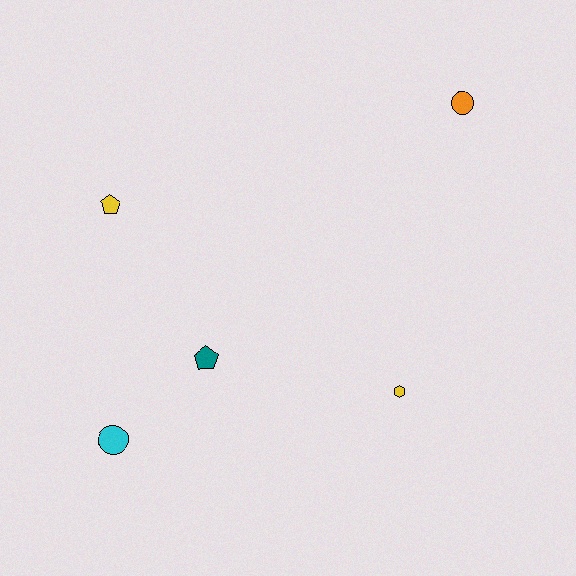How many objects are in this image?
There are 5 objects.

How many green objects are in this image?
There are no green objects.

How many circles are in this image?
There are 2 circles.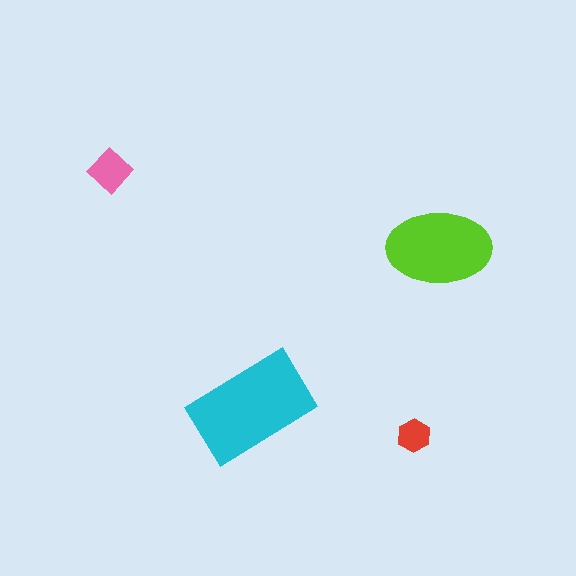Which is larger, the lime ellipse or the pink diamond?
The lime ellipse.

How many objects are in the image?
There are 4 objects in the image.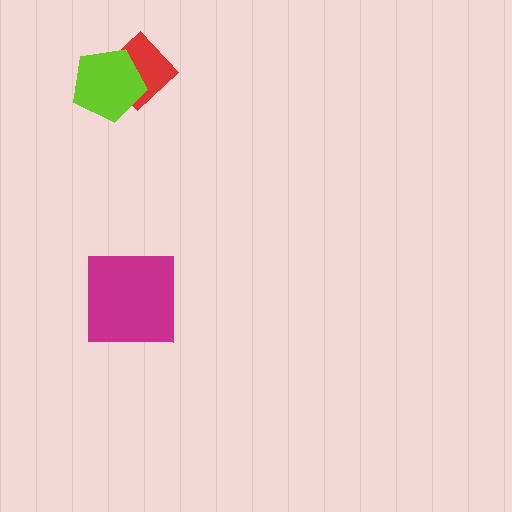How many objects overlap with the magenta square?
0 objects overlap with the magenta square.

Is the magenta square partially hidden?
No, no other shape covers it.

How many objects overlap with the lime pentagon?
1 object overlaps with the lime pentagon.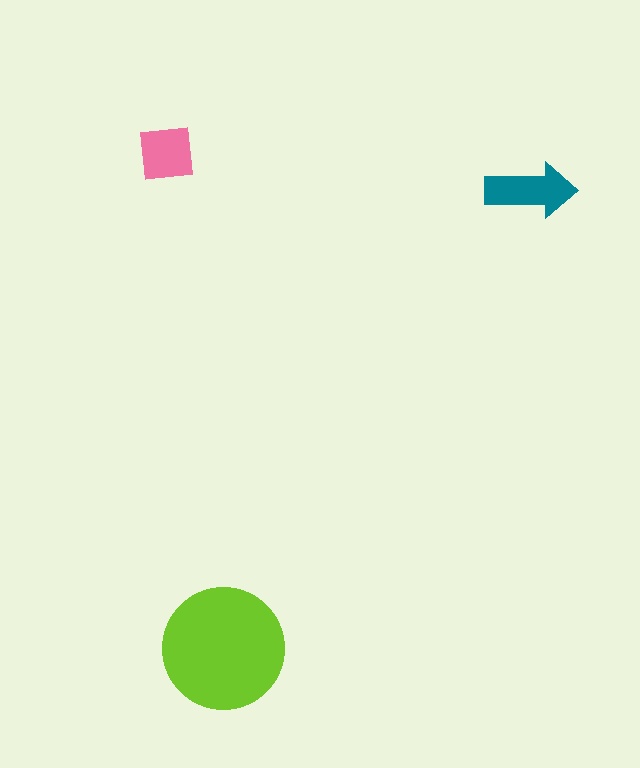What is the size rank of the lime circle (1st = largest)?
1st.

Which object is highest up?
The pink square is topmost.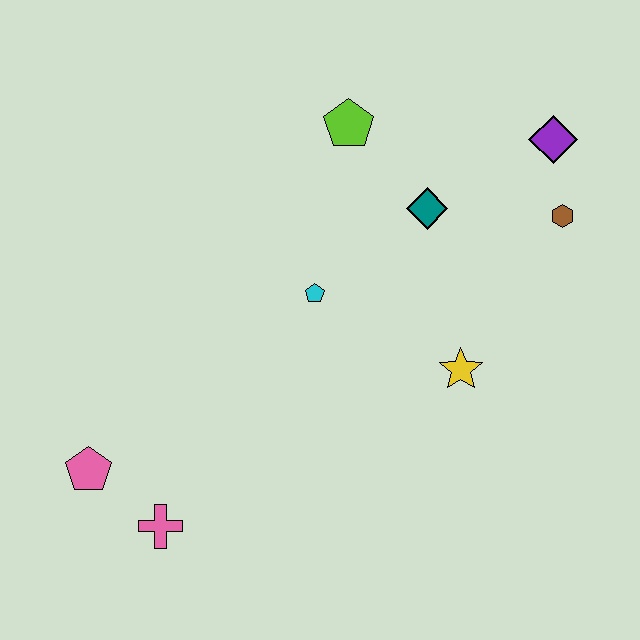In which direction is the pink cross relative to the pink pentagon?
The pink cross is to the right of the pink pentagon.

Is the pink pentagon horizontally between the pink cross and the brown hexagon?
No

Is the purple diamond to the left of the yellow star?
No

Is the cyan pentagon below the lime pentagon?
Yes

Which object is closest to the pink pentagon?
The pink cross is closest to the pink pentagon.